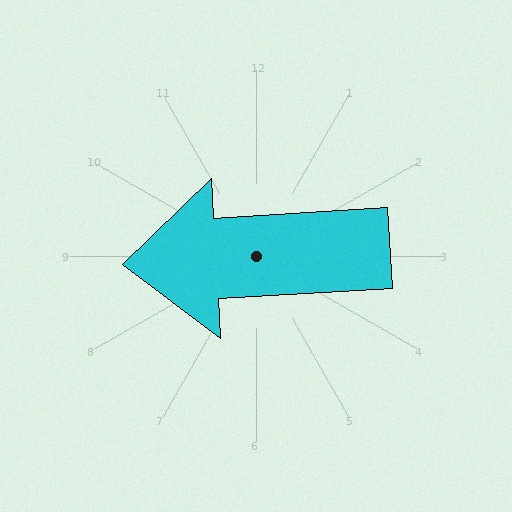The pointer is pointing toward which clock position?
Roughly 9 o'clock.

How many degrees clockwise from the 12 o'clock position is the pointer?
Approximately 267 degrees.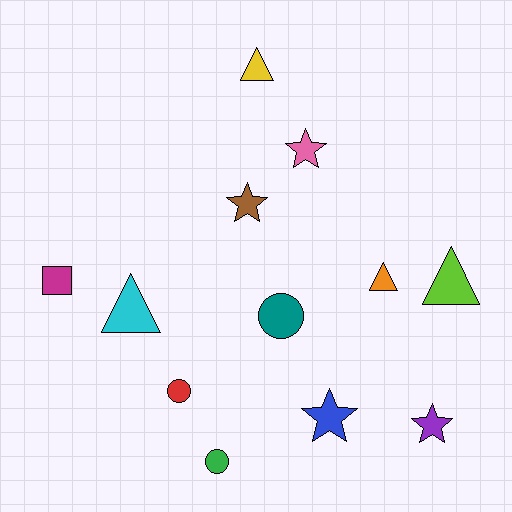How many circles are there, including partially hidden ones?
There are 3 circles.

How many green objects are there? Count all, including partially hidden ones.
There is 1 green object.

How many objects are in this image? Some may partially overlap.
There are 12 objects.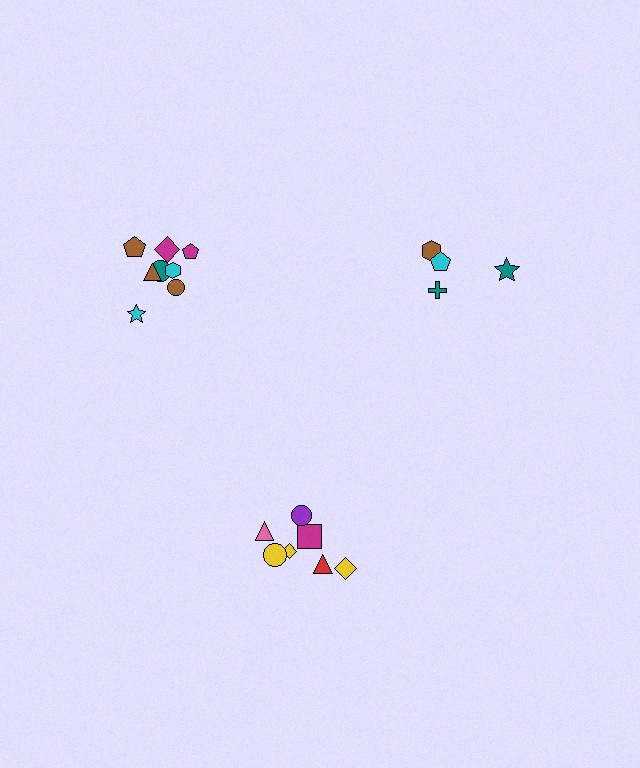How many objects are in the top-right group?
There are 4 objects.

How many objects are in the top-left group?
There are 8 objects.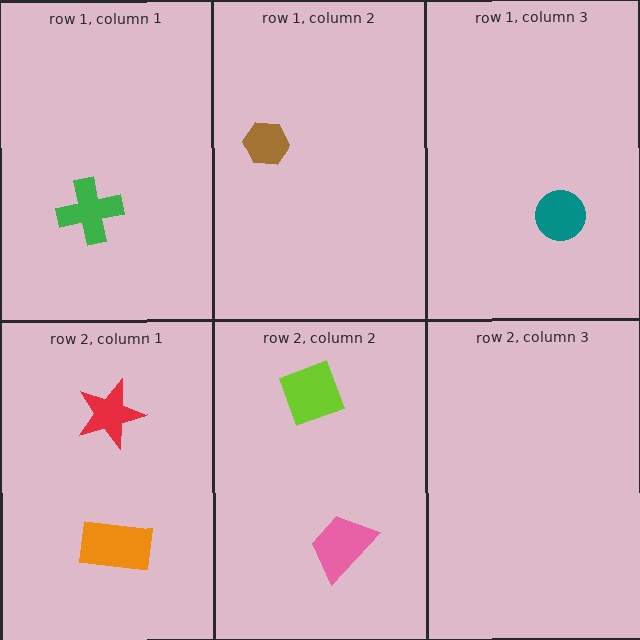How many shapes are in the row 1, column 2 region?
1.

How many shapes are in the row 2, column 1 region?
2.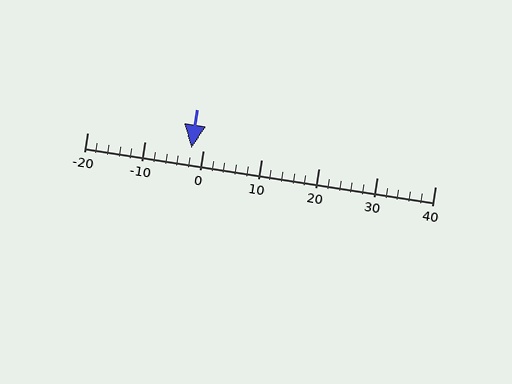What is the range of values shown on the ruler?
The ruler shows values from -20 to 40.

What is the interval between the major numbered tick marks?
The major tick marks are spaced 10 units apart.